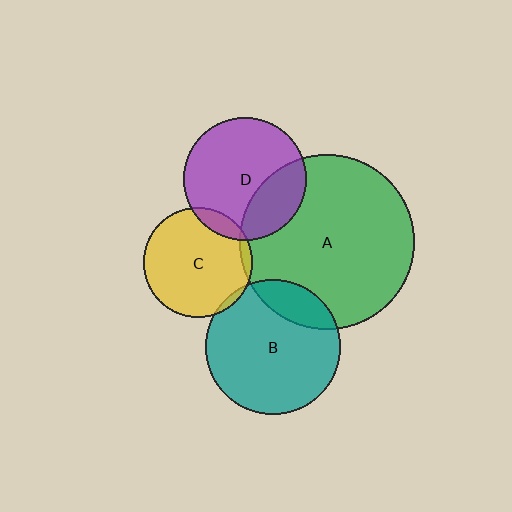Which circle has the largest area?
Circle A (green).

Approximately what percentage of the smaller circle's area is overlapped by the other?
Approximately 30%.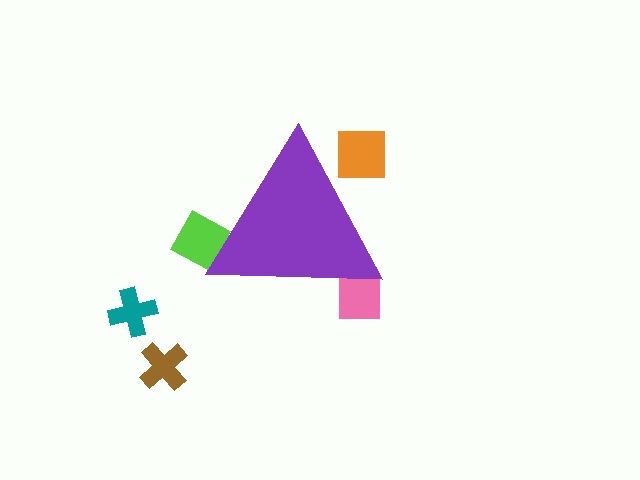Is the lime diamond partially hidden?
Yes, the lime diamond is partially hidden behind the purple triangle.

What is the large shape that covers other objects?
A purple triangle.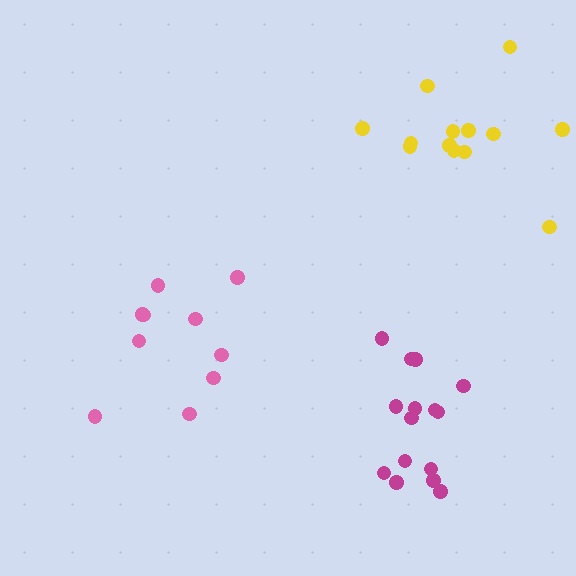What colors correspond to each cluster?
The clusters are colored: pink, yellow, magenta.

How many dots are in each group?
Group 1: 10 dots, Group 2: 13 dots, Group 3: 15 dots (38 total).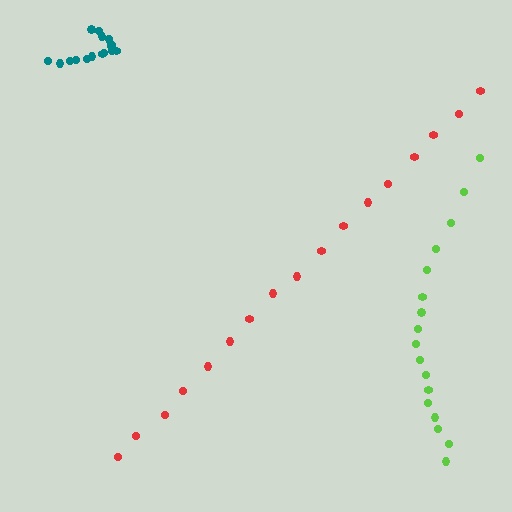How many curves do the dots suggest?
There are 3 distinct paths.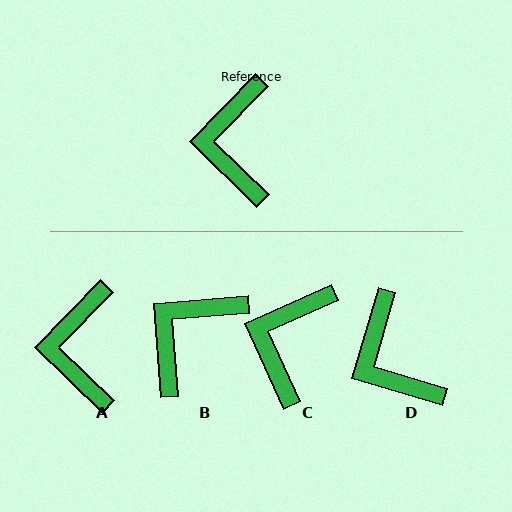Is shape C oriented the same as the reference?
No, it is off by about 21 degrees.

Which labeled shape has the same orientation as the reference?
A.